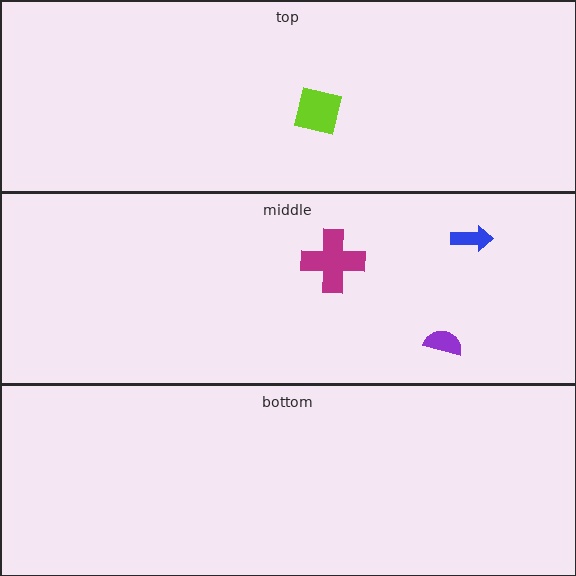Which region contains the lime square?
The top region.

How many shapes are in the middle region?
3.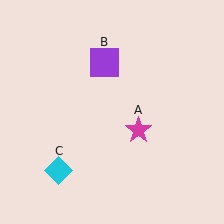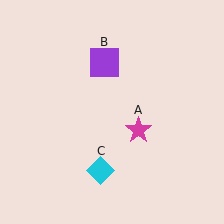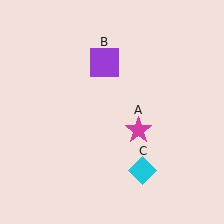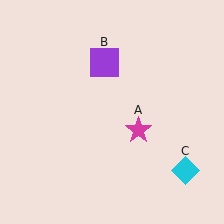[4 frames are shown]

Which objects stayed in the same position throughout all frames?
Magenta star (object A) and purple square (object B) remained stationary.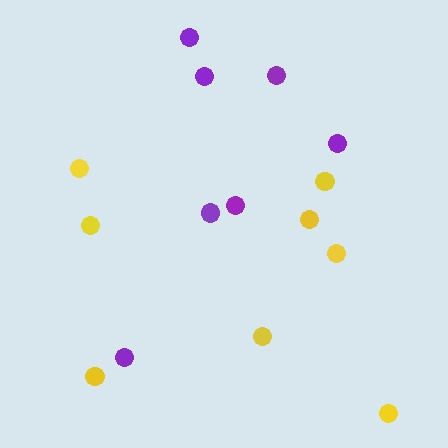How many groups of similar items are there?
There are 2 groups: one group of purple circles (7) and one group of yellow circles (8).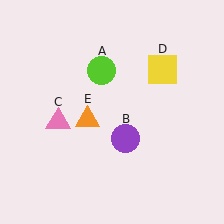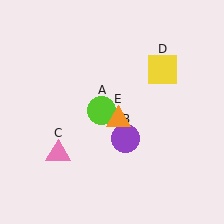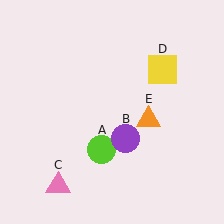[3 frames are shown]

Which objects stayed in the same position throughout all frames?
Purple circle (object B) and yellow square (object D) remained stationary.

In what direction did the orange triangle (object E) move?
The orange triangle (object E) moved right.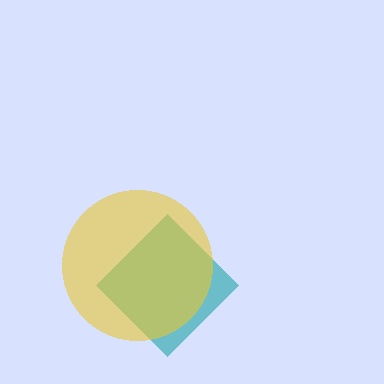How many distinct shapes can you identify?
There are 2 distinct shapes: a teal diamond, a yellow circle.